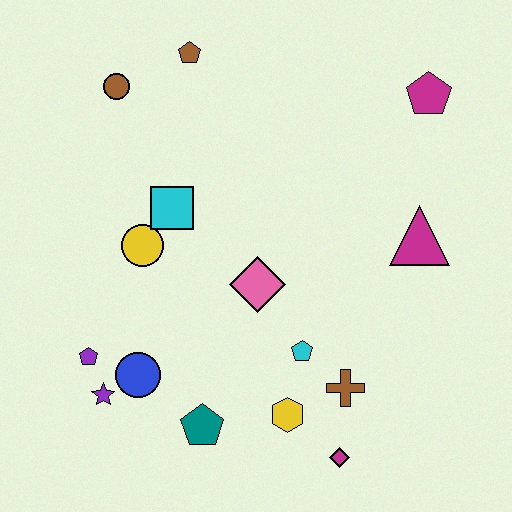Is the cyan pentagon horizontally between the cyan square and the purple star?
No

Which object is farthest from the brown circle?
The magenta diamond is farthest from the brown circle.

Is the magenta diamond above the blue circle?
No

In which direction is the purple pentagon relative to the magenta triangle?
The purple pentagon is to the left of the magenta triangle.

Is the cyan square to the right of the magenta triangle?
No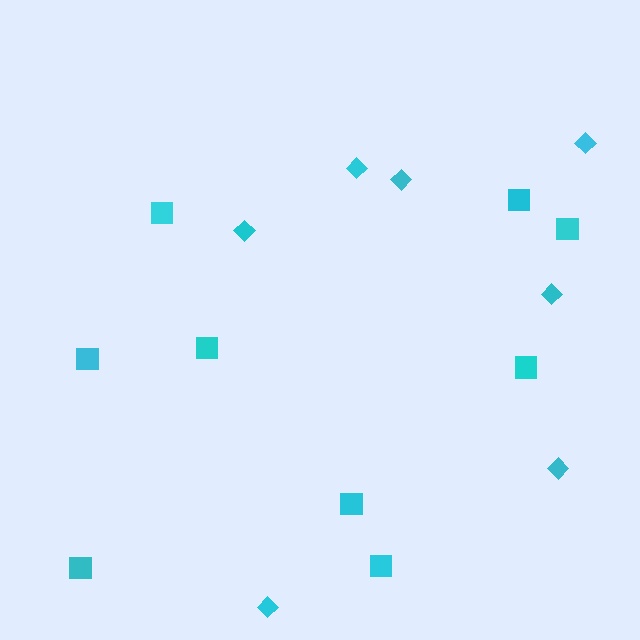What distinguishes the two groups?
There are 2 groups: one group of squares (9) and one group of diamonds (7).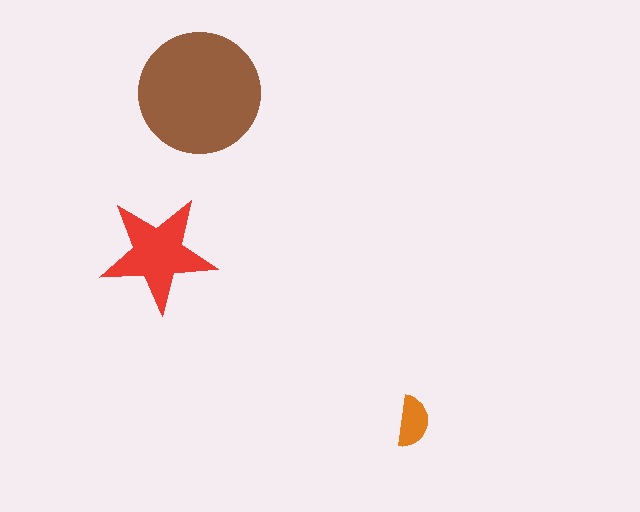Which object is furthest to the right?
The orange semicircle is rightmost.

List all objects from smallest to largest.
The orange semicircle, the red star, the brown circle.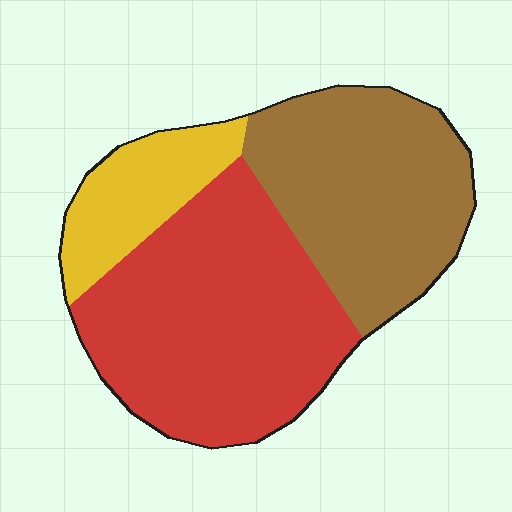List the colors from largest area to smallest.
From largest to smallest: red, brown, yellow.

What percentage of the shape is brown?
Brown takes up about three eighths (3/8) of the shape.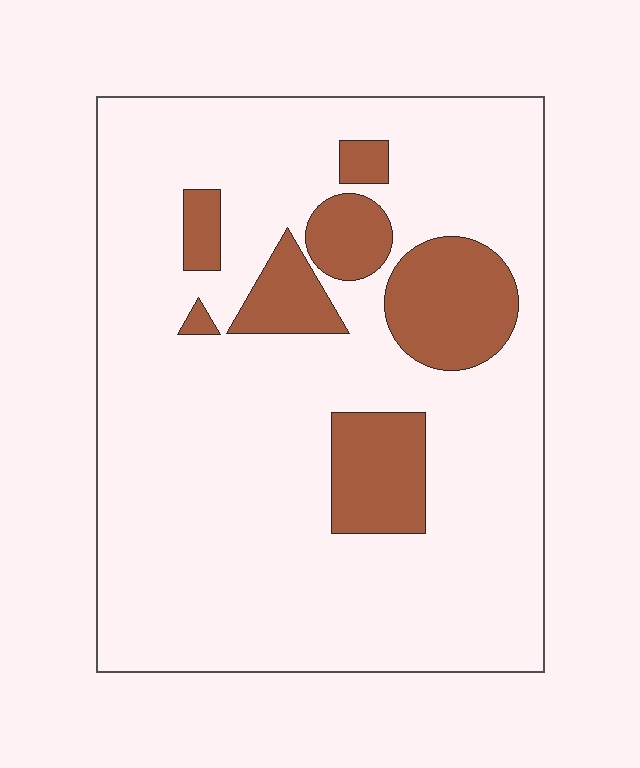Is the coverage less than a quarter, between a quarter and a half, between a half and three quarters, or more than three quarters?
Less than a quarter.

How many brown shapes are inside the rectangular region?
7.